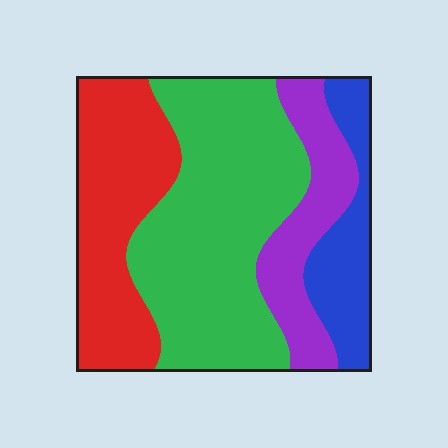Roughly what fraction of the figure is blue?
Blue covers roughly 15% of the figure.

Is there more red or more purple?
Red.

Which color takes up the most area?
Green, at roughly 45%.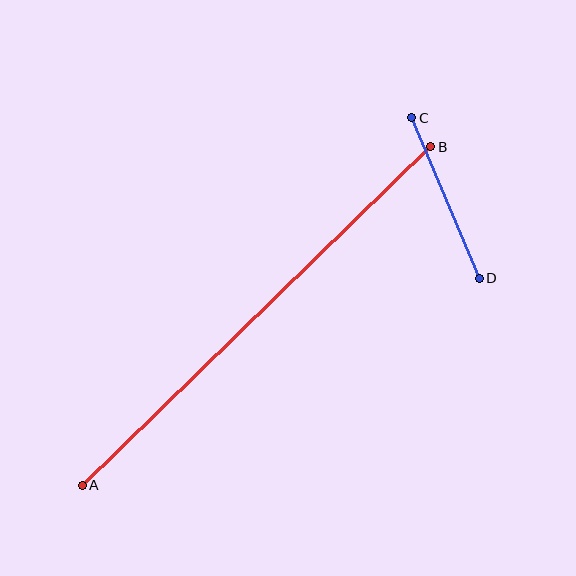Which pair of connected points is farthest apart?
Points A and B are farthest apart.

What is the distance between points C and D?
The distance is approximately 174 pixels.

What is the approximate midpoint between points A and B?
The midpoint is at approximately (256, 316) pixels.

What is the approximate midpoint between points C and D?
The midpoint is at approximately (446, 198) pixels.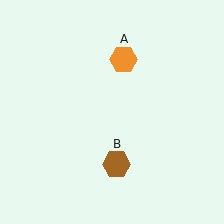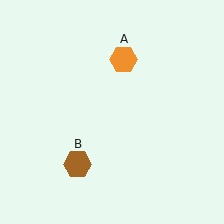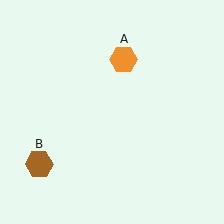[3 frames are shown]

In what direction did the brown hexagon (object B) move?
The brown hexagon (object B) moved left.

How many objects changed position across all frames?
1 object changed position: brown hexagon (object B).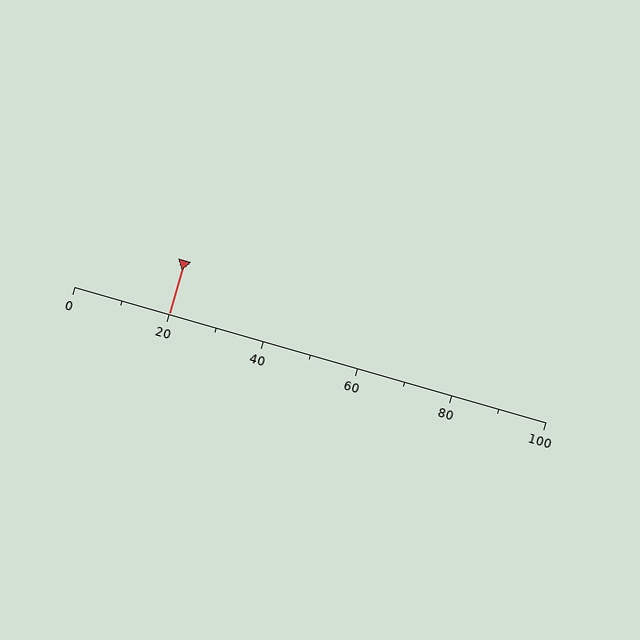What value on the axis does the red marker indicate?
The marker indicates approximately 20.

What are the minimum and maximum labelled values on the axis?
The axis runs from 0 to 100.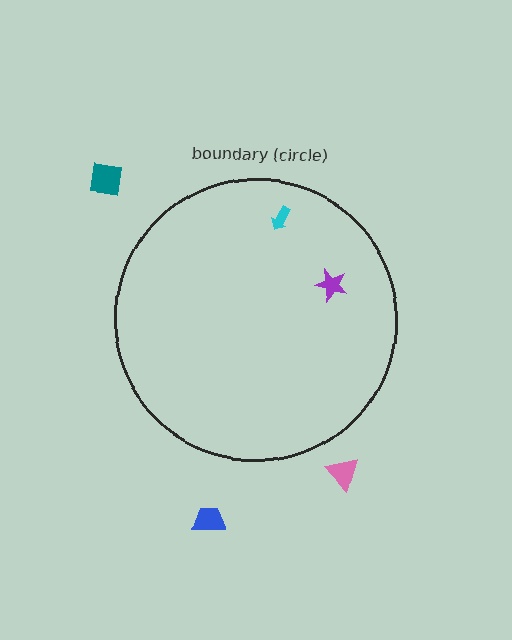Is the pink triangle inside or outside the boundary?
Outside.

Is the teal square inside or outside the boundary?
Outside.